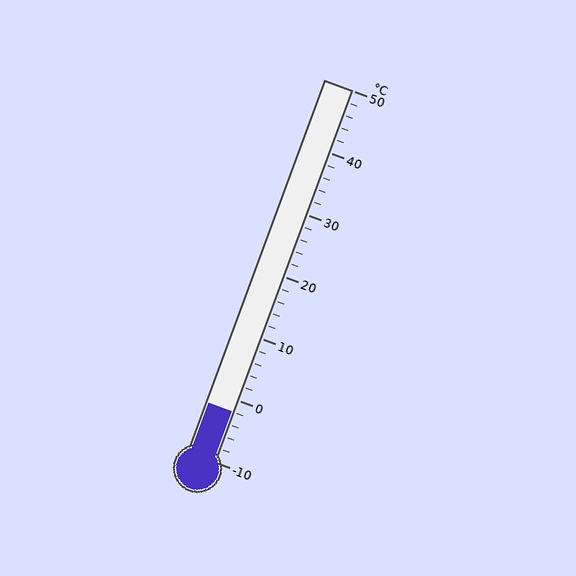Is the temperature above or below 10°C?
The temperature is below 10°C.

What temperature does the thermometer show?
The thermometer shows approximately -2°C.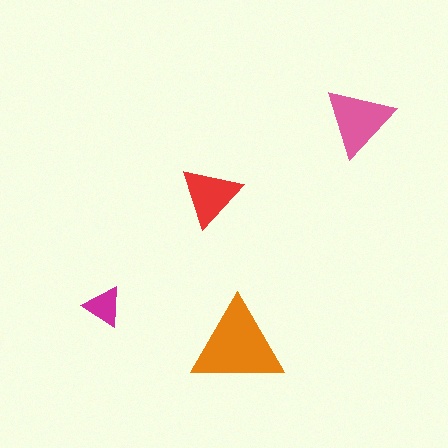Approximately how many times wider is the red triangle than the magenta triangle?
About 1.5 times wider.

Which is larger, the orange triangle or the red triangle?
The orange one.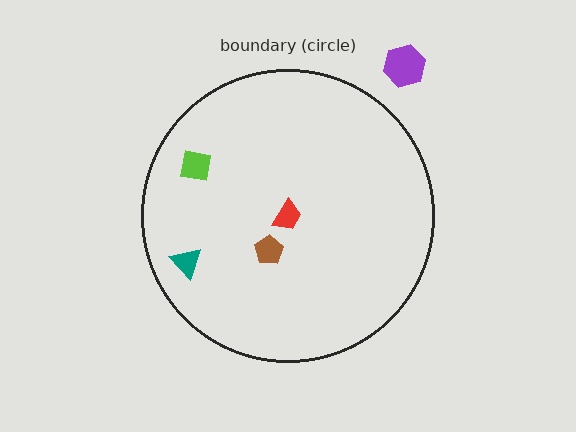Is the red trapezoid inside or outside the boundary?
Inside.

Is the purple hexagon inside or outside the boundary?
Outside.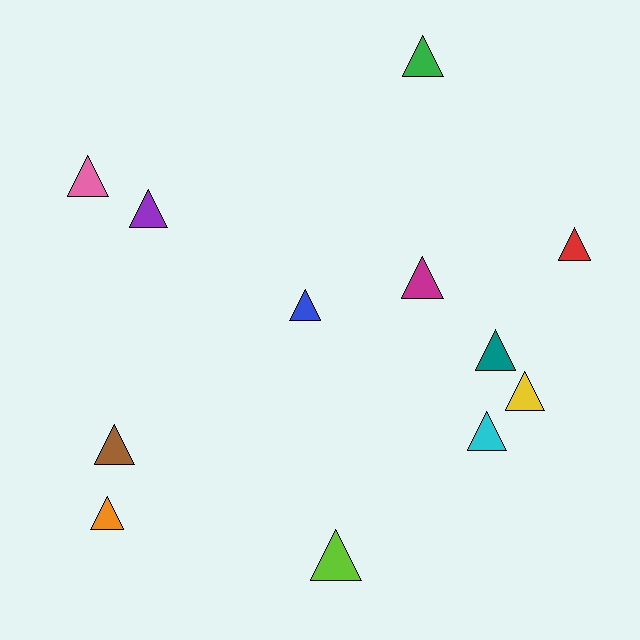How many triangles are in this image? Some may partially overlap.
There are 12 triangles.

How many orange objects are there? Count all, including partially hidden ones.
There is 1 orange object.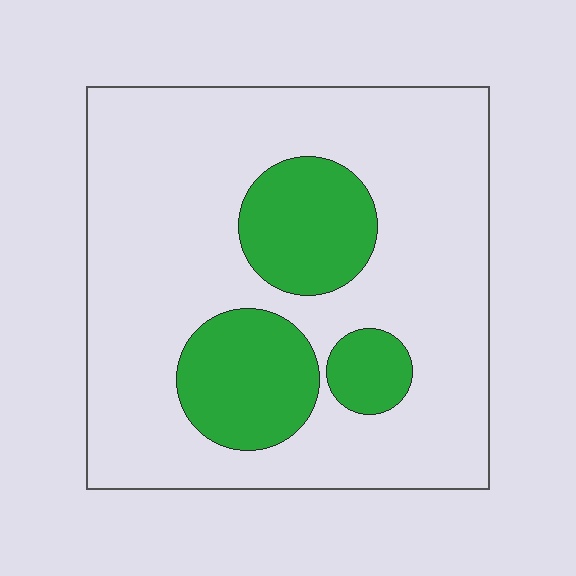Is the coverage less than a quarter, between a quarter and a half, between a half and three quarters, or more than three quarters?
Less than a quarter.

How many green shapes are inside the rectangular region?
3.